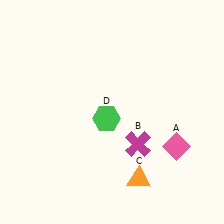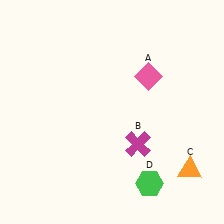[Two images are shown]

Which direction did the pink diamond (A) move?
The pink diamond (A) moved up.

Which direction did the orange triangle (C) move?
The orange triangle (C) moved right.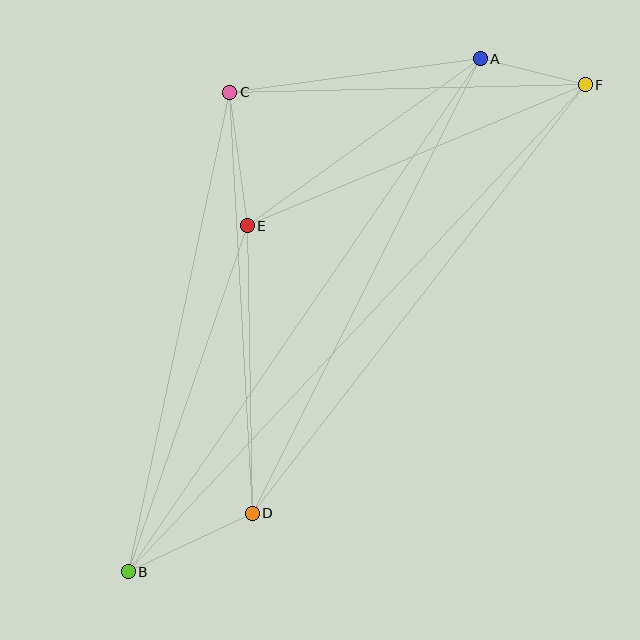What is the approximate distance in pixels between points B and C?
The distance between B and C is approximately 490 pixels.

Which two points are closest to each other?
Points A and F are closest to each other.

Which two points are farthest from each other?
Points B and F are farthest from each other.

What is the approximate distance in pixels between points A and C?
The distance between A and C is approximately 253 pixels.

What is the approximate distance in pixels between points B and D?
The distance between B and D is approximately 137 pixels.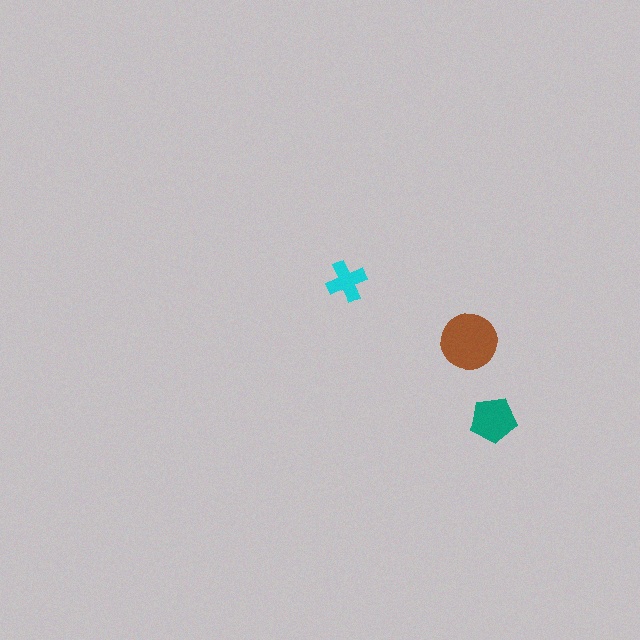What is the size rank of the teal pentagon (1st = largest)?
2nd.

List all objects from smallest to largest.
The cyan cross, the teal pentagon, the brown circle.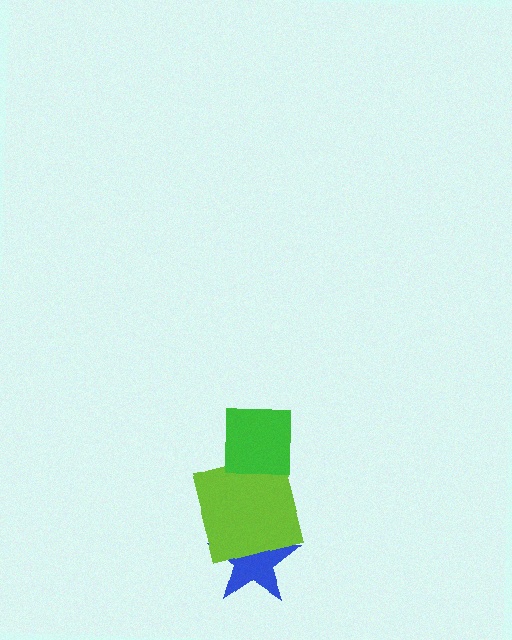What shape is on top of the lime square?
The green square is on top of the lime square.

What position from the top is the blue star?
The blue star is 3rd from the top.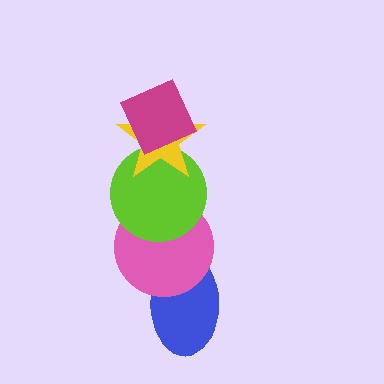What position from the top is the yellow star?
The yellow star is 2nd from the top.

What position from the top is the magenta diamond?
The magenta diamond is 1st from the top.